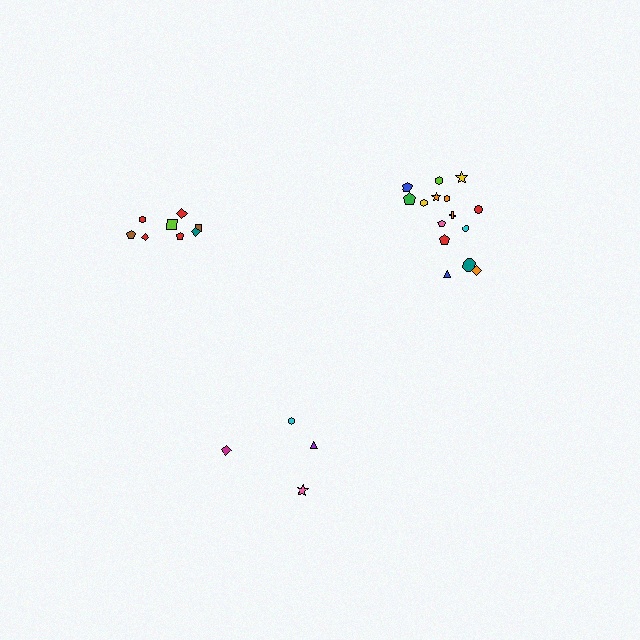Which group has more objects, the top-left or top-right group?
The top-right group.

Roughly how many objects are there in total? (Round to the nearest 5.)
Roughly 25 objects in total.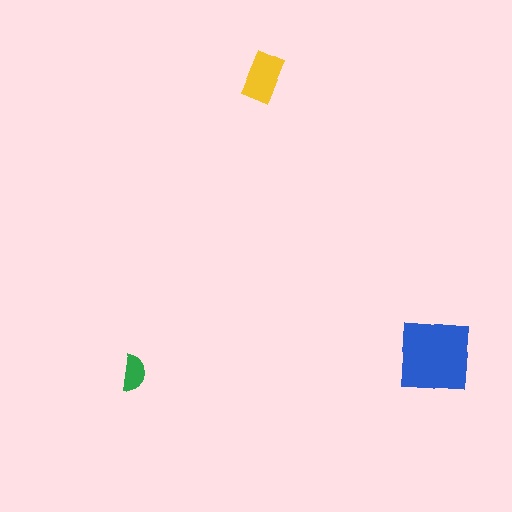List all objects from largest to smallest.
The blue square, the yellow rectangle, the green semicircle.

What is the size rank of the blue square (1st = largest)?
1st.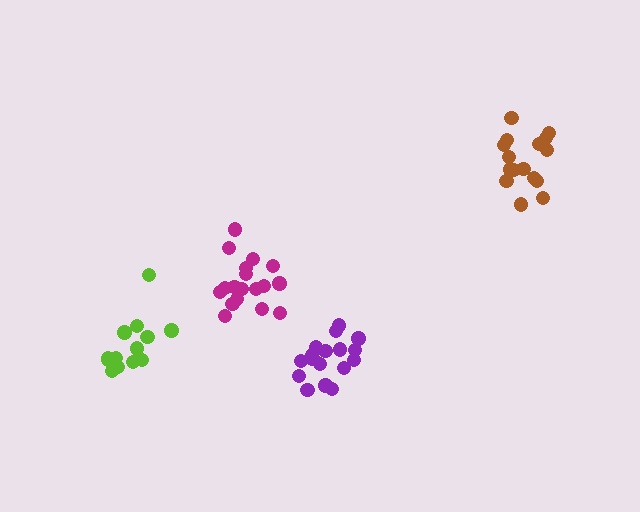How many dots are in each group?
Group 1: 17 dots, Group 2: 17 dots, Group 3: 13 dots, Group 4: 18 dots (65 total).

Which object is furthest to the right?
The brown cluster is rightmost.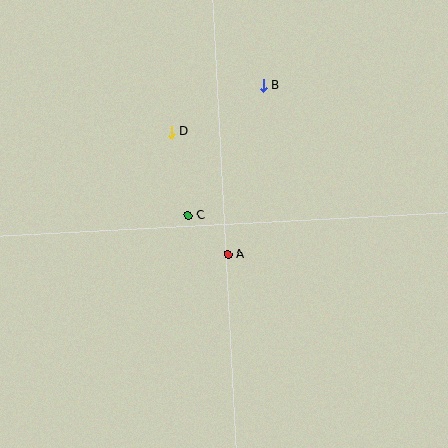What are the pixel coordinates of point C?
Point C is at (188, 216).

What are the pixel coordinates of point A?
Point A is at (228, 255).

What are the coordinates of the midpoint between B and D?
The midpoint between B and D is at (217, 109).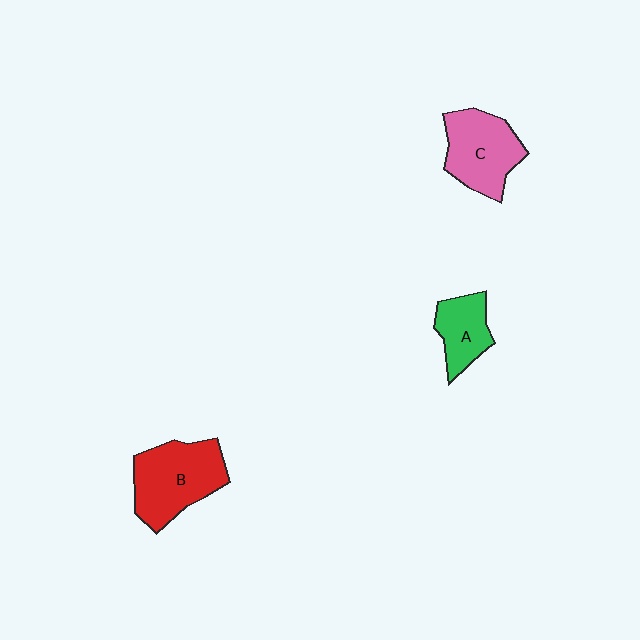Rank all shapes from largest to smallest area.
From largest to smallest: B (red), C (pink), A (green).